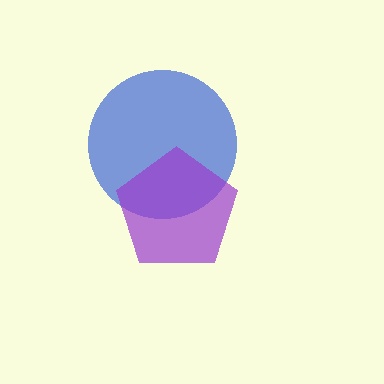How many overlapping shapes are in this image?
There are 2 overlapping shapes in the image.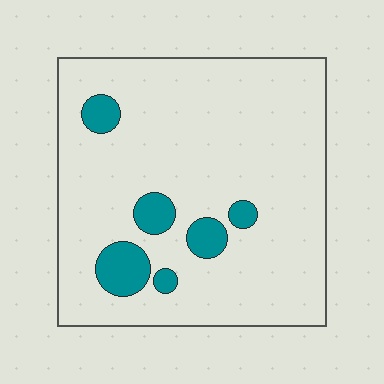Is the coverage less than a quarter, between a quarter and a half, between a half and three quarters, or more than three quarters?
Less than a quarter.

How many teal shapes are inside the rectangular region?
6.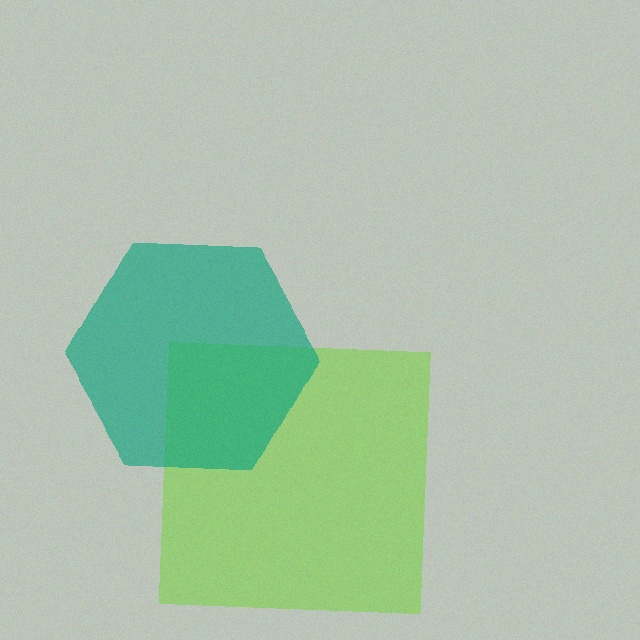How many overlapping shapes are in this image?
There are 2 overlapping shapes in the image.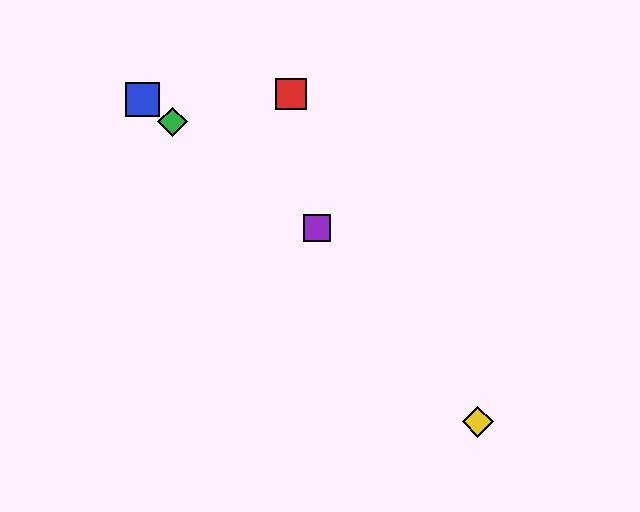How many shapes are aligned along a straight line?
3 shapes (the blue square, the green diamond, the purple square) are aligned along a straight line.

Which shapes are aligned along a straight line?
The blue square, the green diamond, the purple square are aligned along a straight line.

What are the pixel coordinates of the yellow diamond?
The yellow diamond is at (478, 422).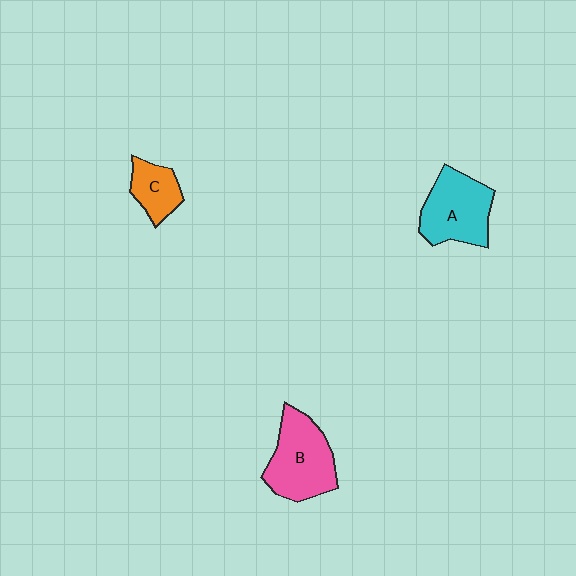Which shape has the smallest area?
Shape C (orange).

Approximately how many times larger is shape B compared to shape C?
Approximately 2.0 times.